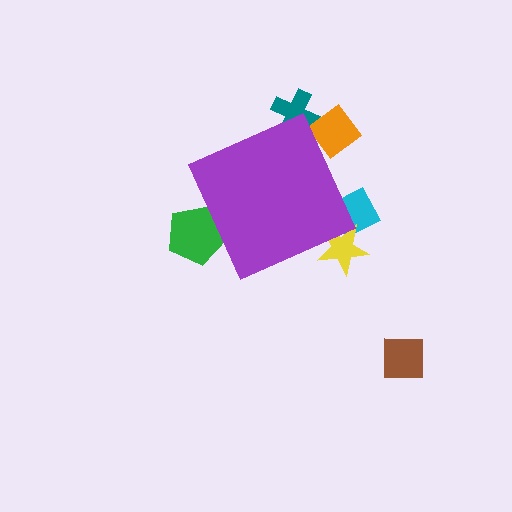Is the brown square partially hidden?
No, the brown square is fully visible.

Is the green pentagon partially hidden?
Yes, the green pentagon is partially hidden behind the purple diamond.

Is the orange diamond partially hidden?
Yes, the orange diamond is partially hidden behind the purple diamond.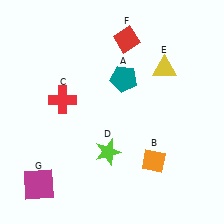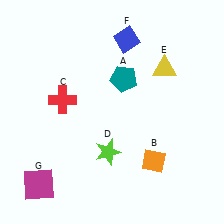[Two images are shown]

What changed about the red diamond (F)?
In Image 1, F is red. In Image 2, it changed to blue.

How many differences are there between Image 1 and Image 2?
There is 1 difference between the two images.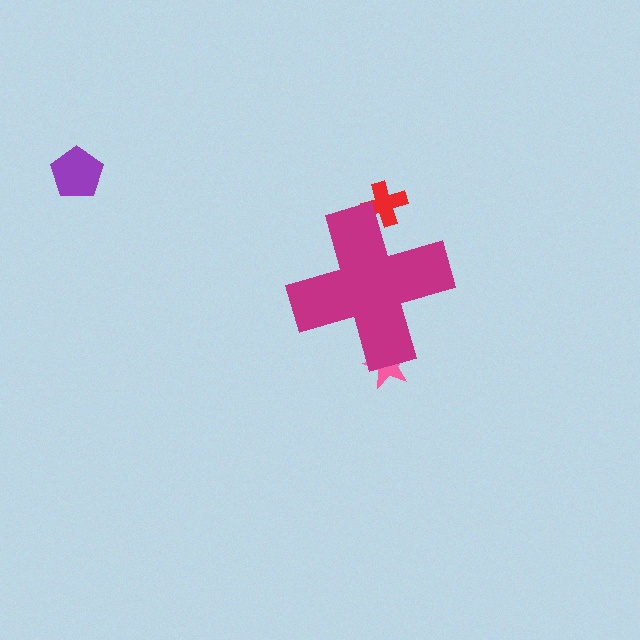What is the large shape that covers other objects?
A magenta cross.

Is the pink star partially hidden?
Yes, the pink star is partially hidden behind the magenta cross.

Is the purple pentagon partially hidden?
No, the purple pentagon is fully visible.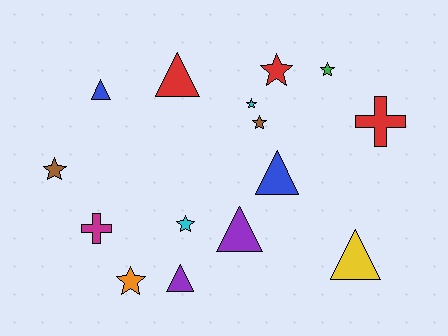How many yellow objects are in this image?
There is 1 yellow object.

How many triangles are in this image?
There are 6 triangles.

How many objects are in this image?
There are 15 objects.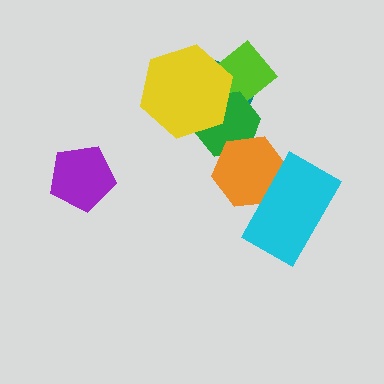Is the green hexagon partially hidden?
Yes, it is partially covered by another shape.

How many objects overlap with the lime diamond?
3 objects overlap with the lime diamond.